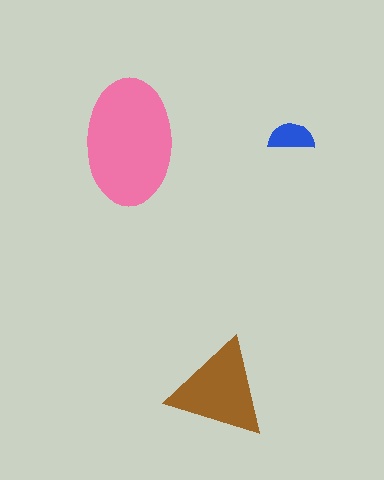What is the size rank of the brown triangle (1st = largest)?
2nd.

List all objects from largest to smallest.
The pink ellipse, the brown triangle, the blue semicircle.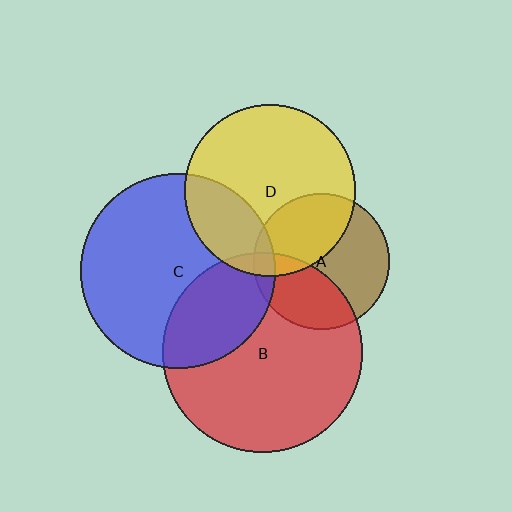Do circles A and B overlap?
Yes.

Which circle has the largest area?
Circle B (red).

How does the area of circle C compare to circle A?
Approximately 2.1 times.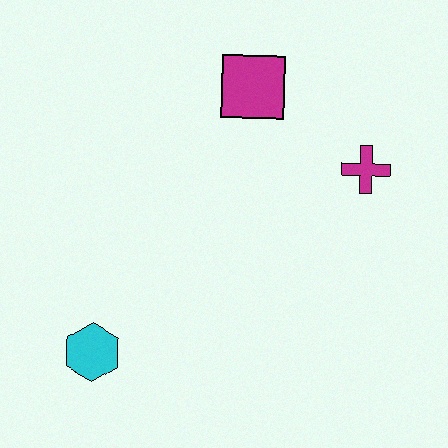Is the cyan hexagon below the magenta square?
Yes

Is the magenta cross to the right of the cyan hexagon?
Yes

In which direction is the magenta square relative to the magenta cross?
The magenta square is to the left of the magenta cross.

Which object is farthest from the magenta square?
The cyan hexagon is farthest from the magenta square.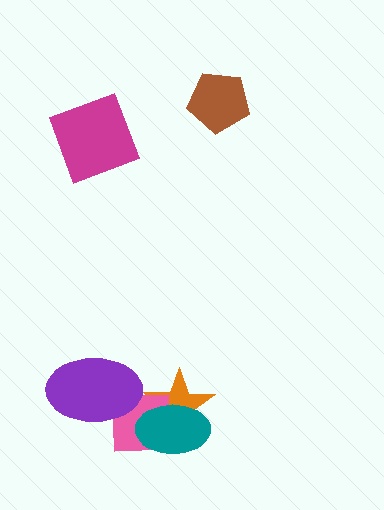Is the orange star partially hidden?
Yes, it is partially covered by another shape.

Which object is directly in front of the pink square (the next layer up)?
The purple ellipse is directly in front of the pink square.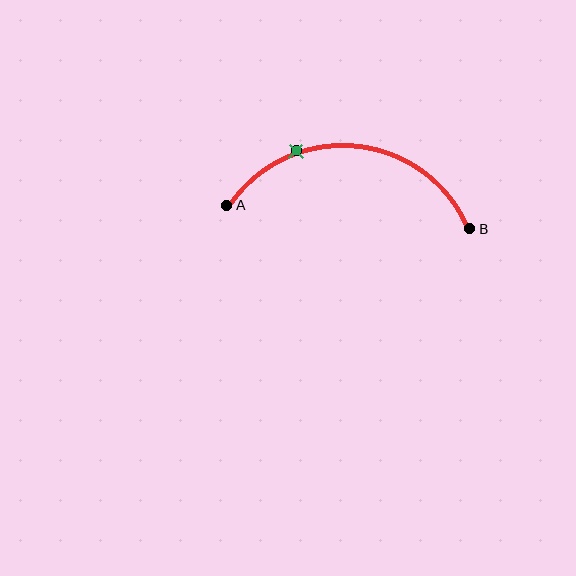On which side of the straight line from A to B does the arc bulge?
The arc bulges above the straight line connecting A and B.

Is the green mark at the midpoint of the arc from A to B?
No. The green mark lies on the arc but is closer to endpoint A. The arc midpoint would be at the point on the curve equidistant along the arc from both A and B.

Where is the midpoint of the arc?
The arc midpoint is the point on the curve farthest from the straight line joining A and B. It sits above that line.